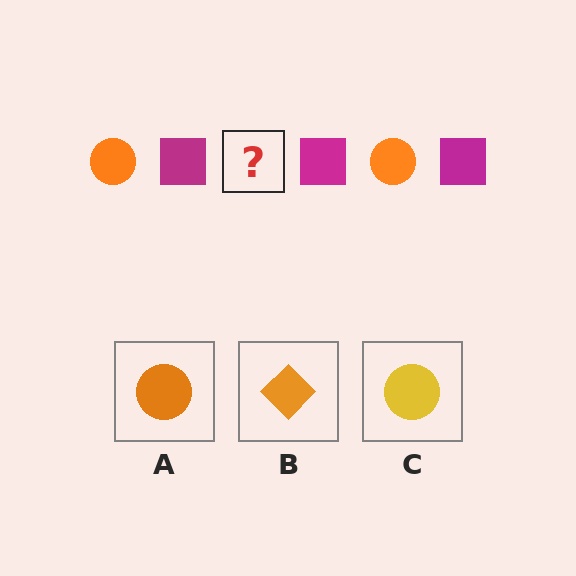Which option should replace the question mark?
Option A.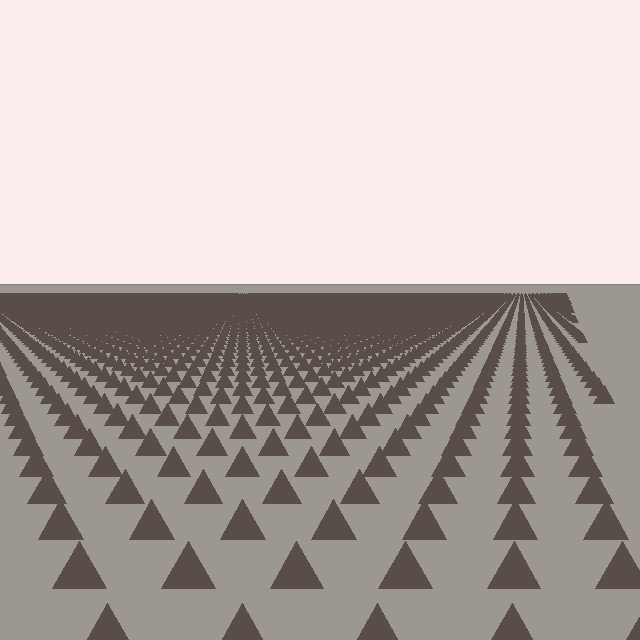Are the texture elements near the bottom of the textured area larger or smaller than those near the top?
Larger. Near the bottom, elements are closer to the viewer and appear at a bigger on-screen size.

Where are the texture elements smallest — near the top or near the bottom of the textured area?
Near the top.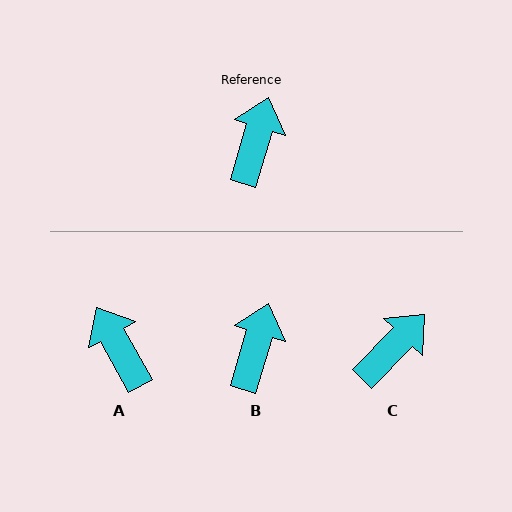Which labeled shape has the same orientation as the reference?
B.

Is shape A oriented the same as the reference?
No, it is off by about 46 degrees.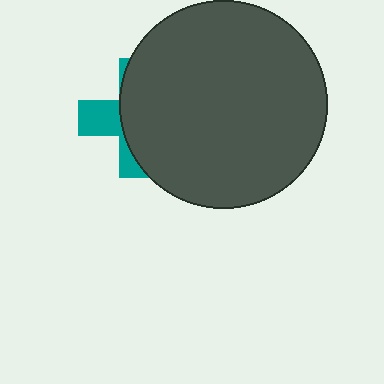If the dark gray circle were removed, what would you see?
You would see the complete teal cross.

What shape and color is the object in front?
The object in front is a dark gray circle.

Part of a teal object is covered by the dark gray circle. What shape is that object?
It is a cross.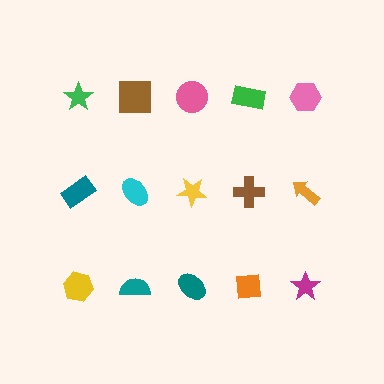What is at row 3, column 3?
A teal ellipse.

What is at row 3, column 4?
An orange square.